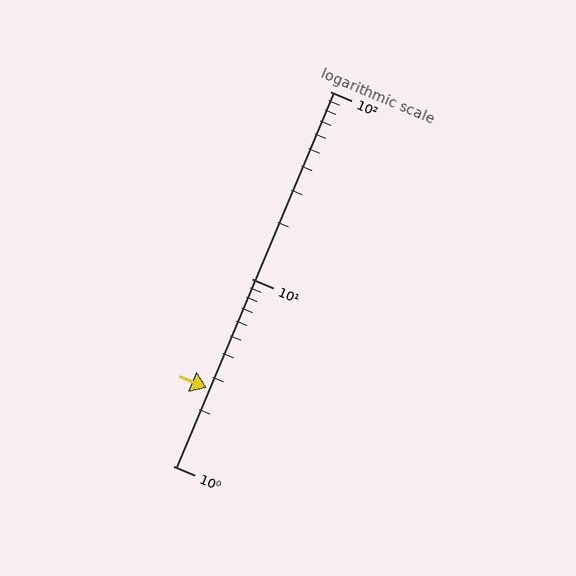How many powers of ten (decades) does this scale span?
The scale spans 2 decades, from 1 to 100.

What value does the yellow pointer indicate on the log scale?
The pointer indicates approximately 2.6.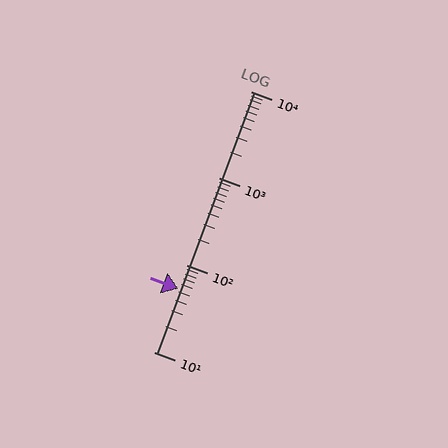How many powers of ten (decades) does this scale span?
The scale spans 3 decades, from 10 to 10000.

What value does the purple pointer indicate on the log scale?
The pointer indicates approximately 53.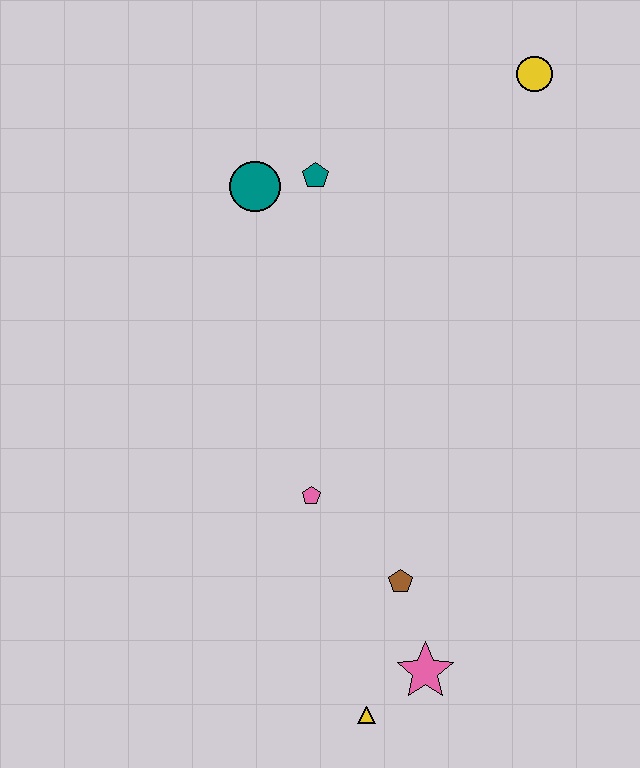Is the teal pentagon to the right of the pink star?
No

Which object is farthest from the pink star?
The yellow circle is farthest from the pink star.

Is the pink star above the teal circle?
No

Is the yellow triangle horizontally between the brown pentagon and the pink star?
No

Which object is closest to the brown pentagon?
The pink star is closest to the brown pentagon.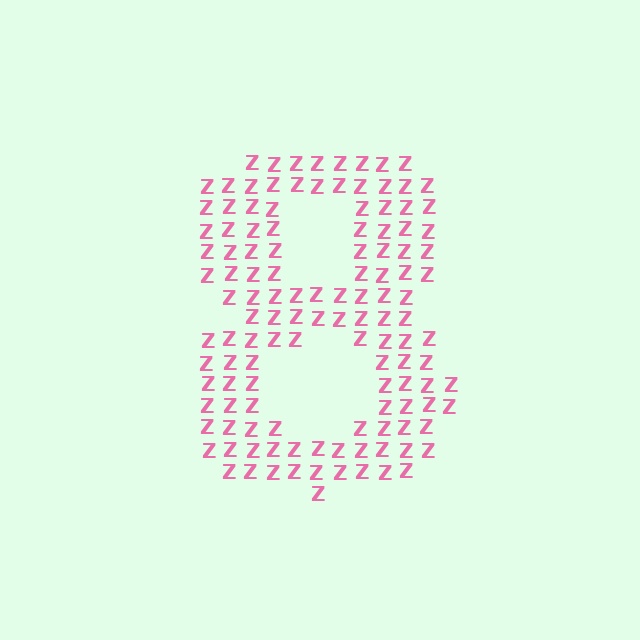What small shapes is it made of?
It is made of small letter Z's.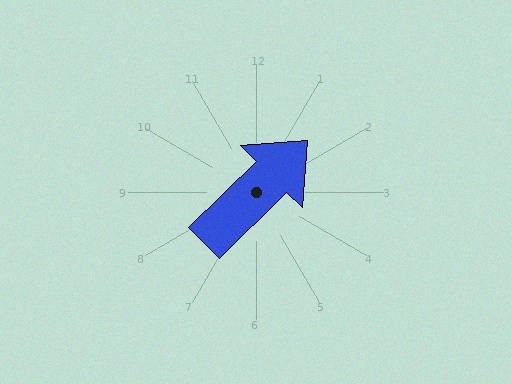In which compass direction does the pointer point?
Northeast.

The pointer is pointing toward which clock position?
Roughly 2 o'clock.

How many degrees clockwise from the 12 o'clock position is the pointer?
Approximately 45 degrees.